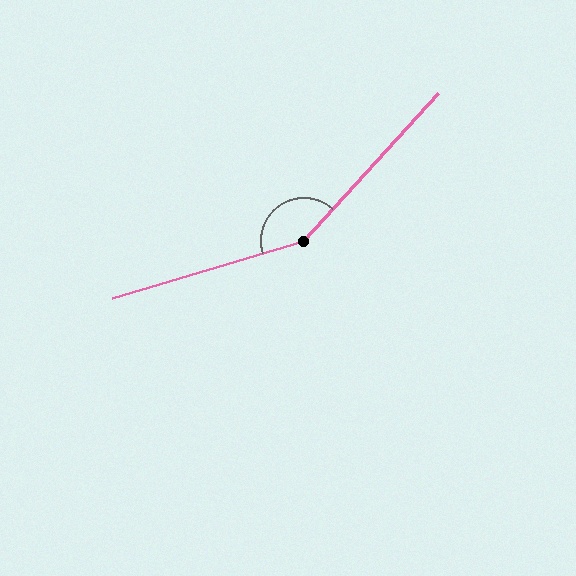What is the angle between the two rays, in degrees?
Approximately 149 degrees.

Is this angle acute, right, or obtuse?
It is obtuse.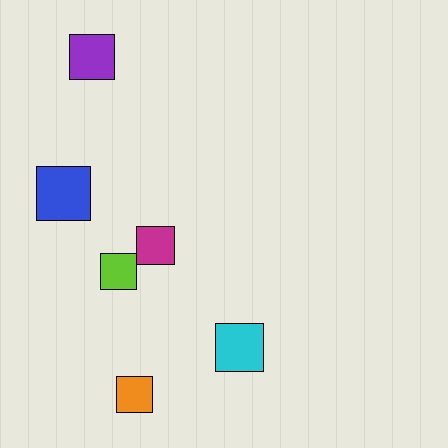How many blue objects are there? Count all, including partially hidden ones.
There is 1 blue object.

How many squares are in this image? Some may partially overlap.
There are 6 squares.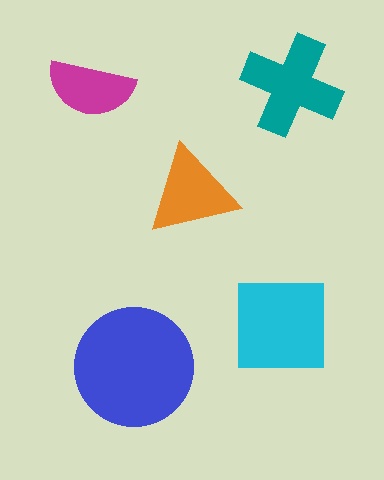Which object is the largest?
The blue circle.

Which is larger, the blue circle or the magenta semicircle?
The blue circle.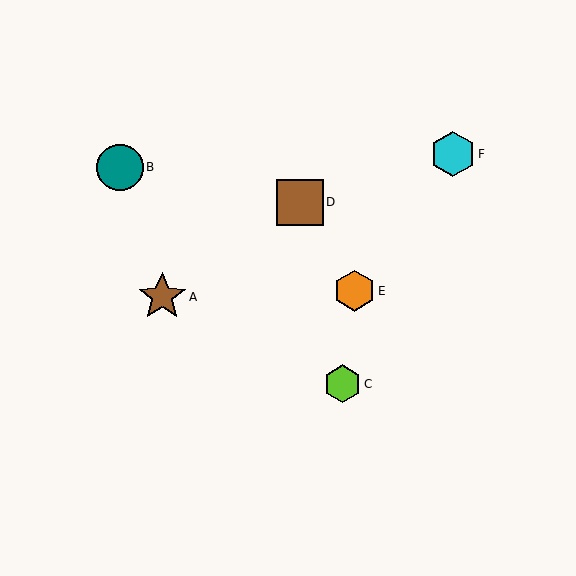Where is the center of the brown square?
The center of the brown square is at (300, 202).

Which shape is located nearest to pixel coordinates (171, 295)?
The brown star (labeled A) at (162, 297) is nearest to that location.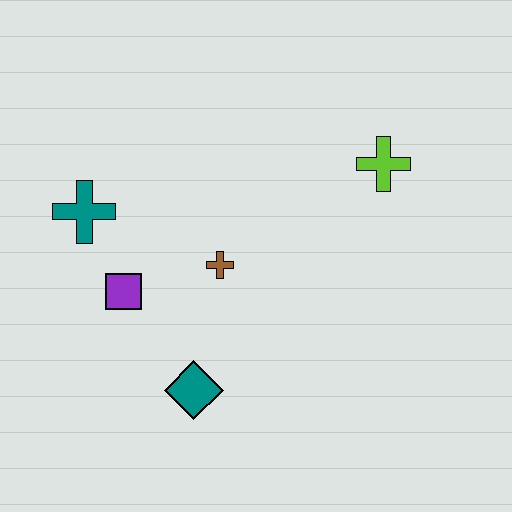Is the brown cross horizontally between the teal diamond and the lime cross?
Yes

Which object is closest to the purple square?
The teal cross is closest to the purple square.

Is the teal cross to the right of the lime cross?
No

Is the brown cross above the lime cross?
No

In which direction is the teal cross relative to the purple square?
The teal cross is above the purple square.